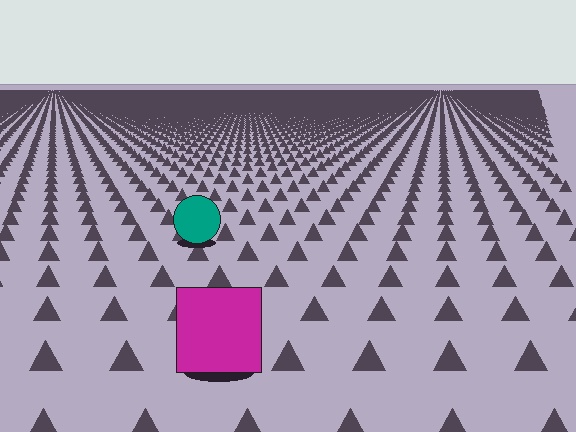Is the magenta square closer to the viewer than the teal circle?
Yes. The magenta square is closer — you can tell from the texture gradient: the ground texture is coarser near it.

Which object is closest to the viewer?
The magenta square is closest. The texture marks near it are larger and more spread out.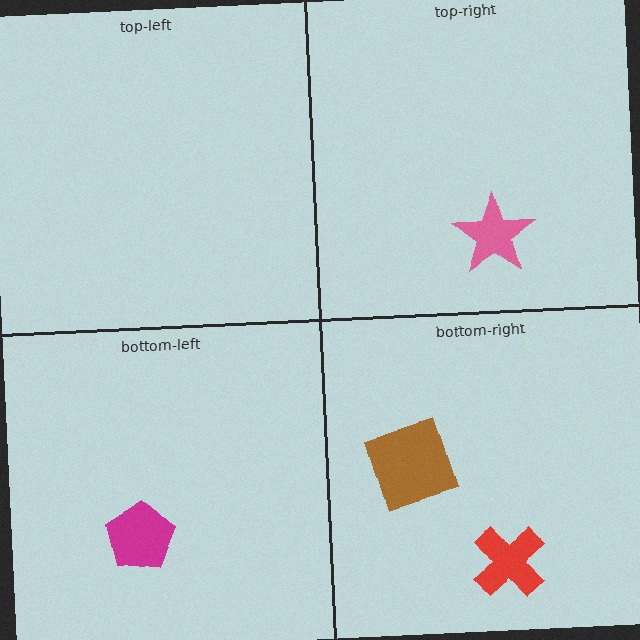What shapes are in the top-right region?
The pink star.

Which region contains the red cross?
The bottom-right region.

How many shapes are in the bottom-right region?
2.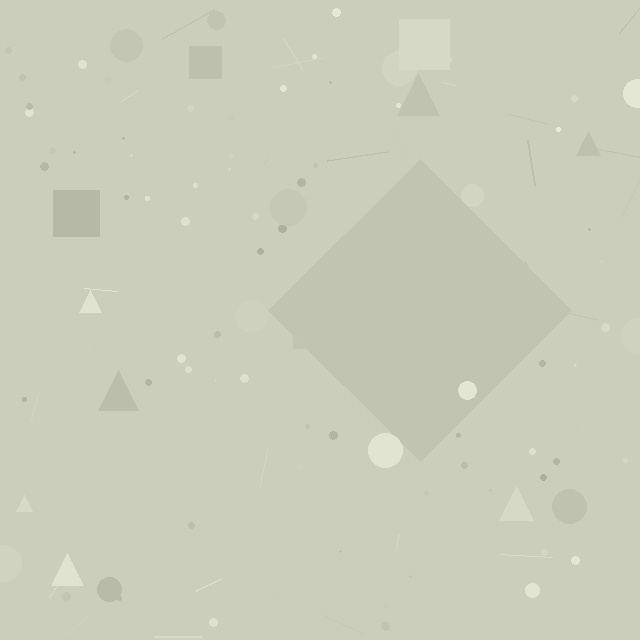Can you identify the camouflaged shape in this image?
The camouflaged shape is a diamond.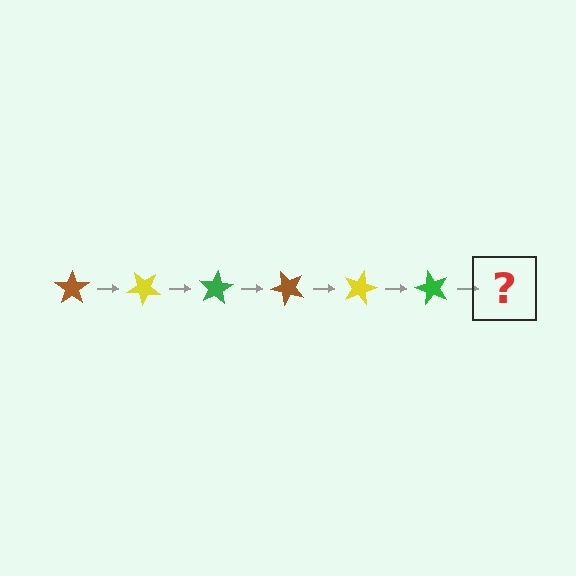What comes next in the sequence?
The next element should be a brown star, rotated 240 degrees from the start.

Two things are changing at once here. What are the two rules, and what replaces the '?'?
The two rules are that it rotates 40 degrees each step and the color cycles through brown, yellow, and green. The '?' should be a brown star, rotated 240 degrees from the start.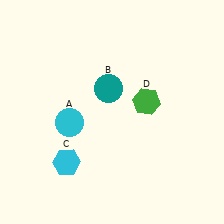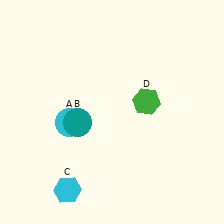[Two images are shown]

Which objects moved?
The objects that moved are: the teal circle (B), the cyan hexagon (C).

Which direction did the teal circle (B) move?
The teal circle (B) moved down.